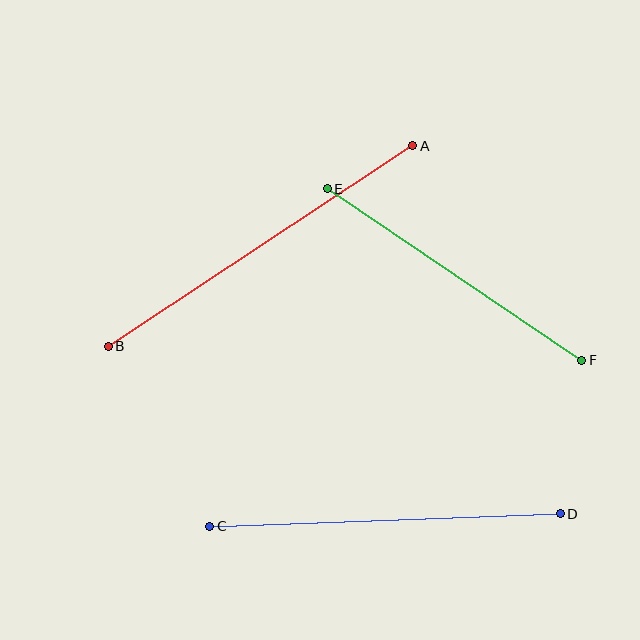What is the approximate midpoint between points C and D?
The midpoint is at approximately (385, 520) pixels.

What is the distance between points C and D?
The distance is approximately 351 pixels.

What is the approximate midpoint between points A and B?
The midpoint is at approximately (261, 246) pixels.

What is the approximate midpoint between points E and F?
The midpoint is at approximately (455, 274) pixels.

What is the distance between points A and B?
The distance is approximately 365 pixels.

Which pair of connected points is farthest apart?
Points A and B are farthest apart.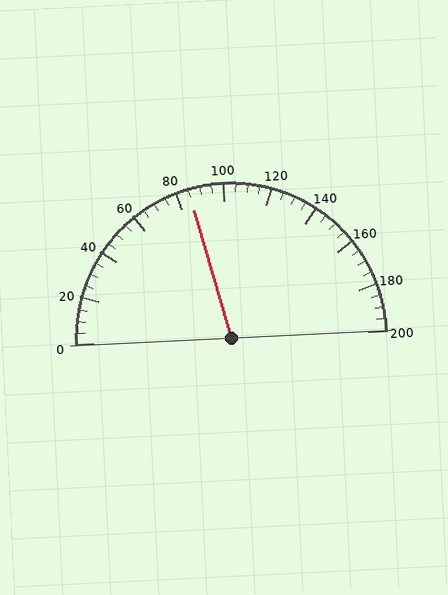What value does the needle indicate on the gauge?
The needle indicates approximately 85.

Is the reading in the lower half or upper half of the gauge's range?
The reading is in the lower half of the range (0 to 200).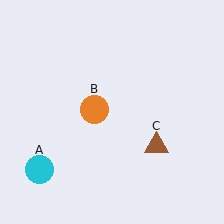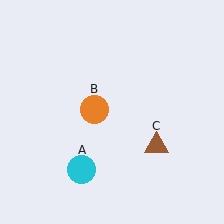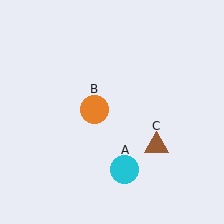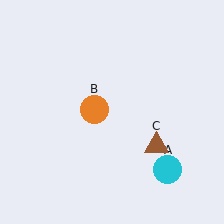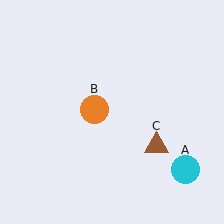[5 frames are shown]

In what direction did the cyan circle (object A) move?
The cyan circle (object A) moved right.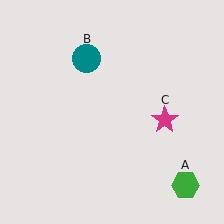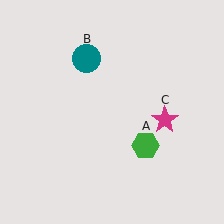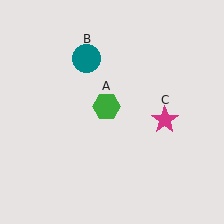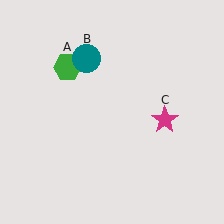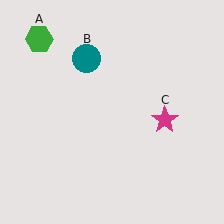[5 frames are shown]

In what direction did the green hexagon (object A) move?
The green hexagon (object A) moved up and to the left.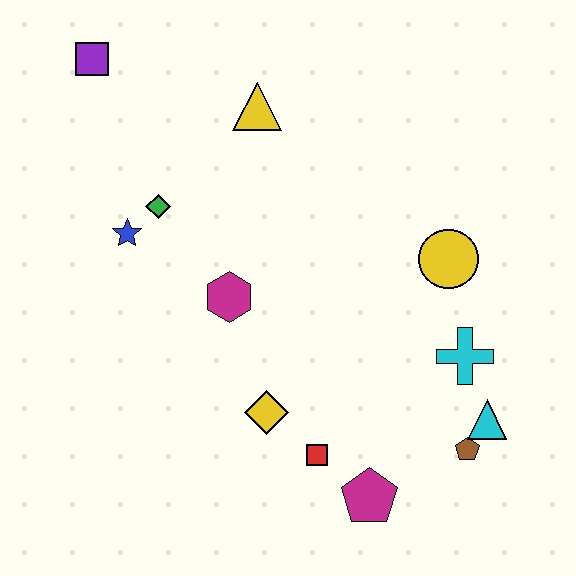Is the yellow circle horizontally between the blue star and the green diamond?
No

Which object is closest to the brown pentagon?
The cyan triangle is closest to the brown pentagon.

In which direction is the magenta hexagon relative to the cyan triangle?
The magenta hexagon is to the left of the cyan triangle.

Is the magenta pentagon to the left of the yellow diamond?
No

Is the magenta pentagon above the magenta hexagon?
No